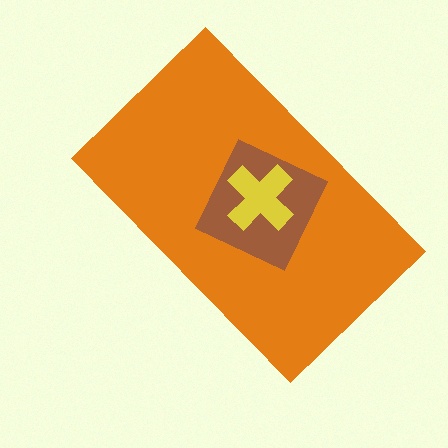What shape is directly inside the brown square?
The yellow cross.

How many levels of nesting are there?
3.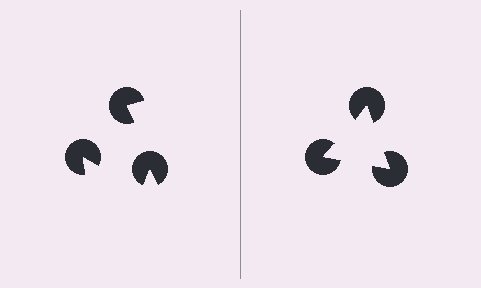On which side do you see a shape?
An illusory triangle appears on the right side. On the left side the wedge cuts are rotated, so no coherent shape forms.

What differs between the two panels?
The pac-man discs are positioned identically on both sides; only the wedge orientations differ. On the right they align to a triangle; on the left they are misaligned.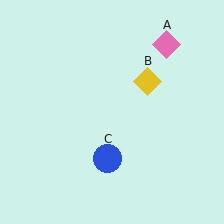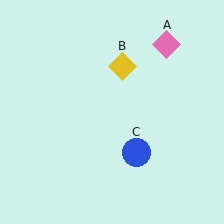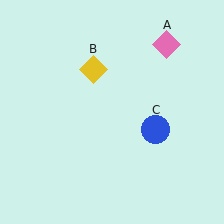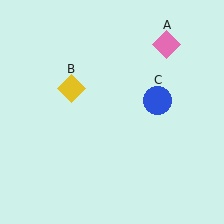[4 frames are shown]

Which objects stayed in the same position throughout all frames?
Pink diamond (object A) remained stationary.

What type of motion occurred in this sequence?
The yellow diamond (object B), blue circle (object C) rotated counterclockwise around the center of the scene.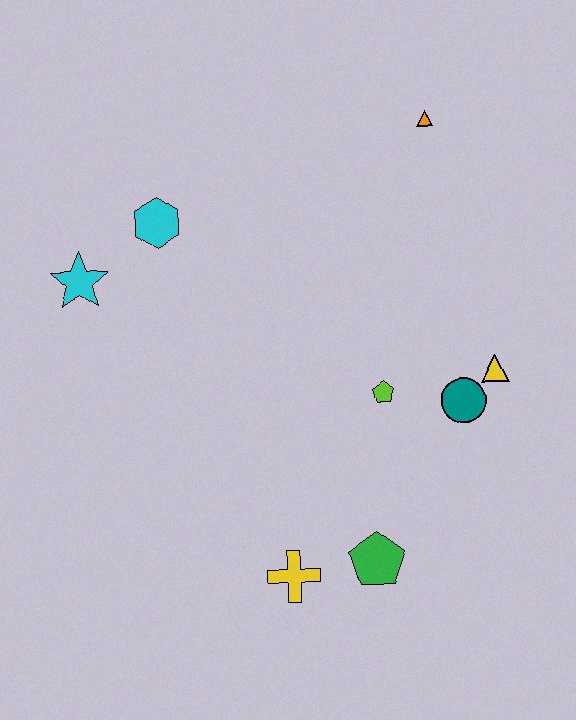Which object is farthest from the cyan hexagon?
The green pentagon is farthest from the cyan hexagon.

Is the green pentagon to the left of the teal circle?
Yes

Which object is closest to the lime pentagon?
The teal circle is closest to the lime pentagon.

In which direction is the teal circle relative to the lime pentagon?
The teal circle is to the right of the lime pentagon.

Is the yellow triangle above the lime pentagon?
Yes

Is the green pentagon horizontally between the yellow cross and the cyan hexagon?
No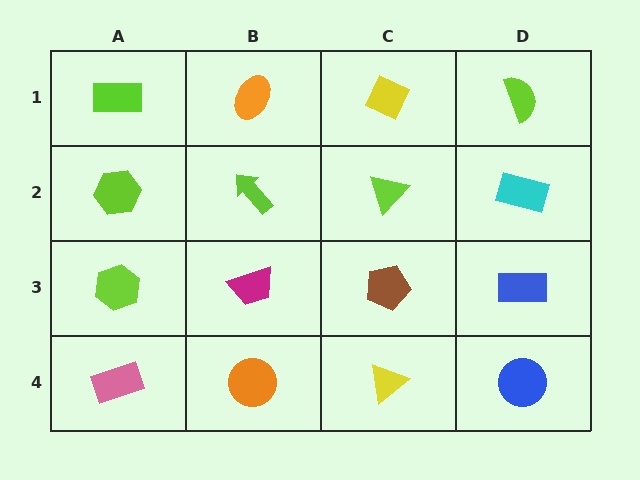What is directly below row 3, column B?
An orange circle.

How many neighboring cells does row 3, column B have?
4.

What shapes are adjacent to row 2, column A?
A lime rectangle (row 1, column A), a lime hexagon (row 3, column A), a lime arrow (row 2, column B).